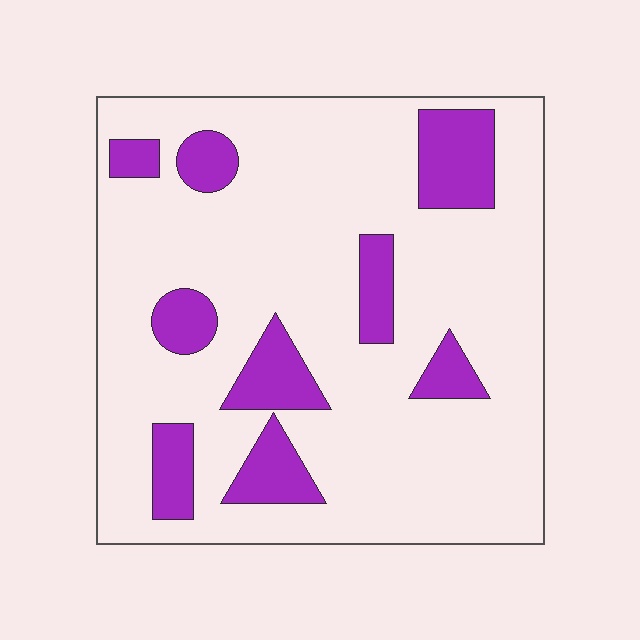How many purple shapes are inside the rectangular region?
9.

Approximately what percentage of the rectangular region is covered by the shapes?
Approximately 20%.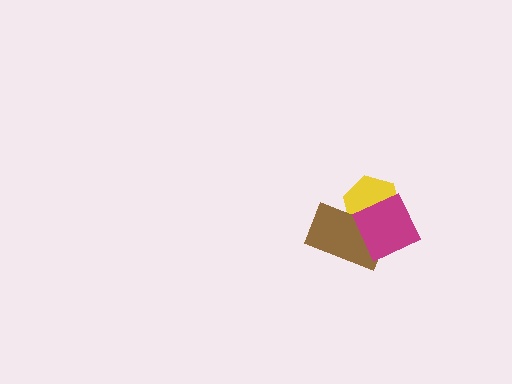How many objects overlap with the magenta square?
2 objects overlap with the magenta square.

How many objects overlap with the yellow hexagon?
2 objects overlap with the yellow hexagon.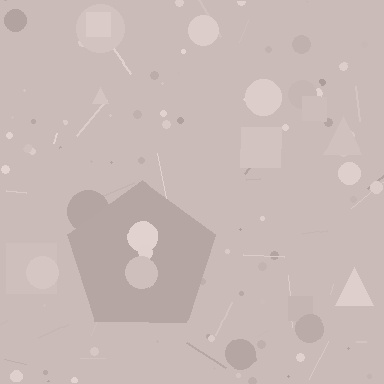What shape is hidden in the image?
A pentagon is hidden in the image.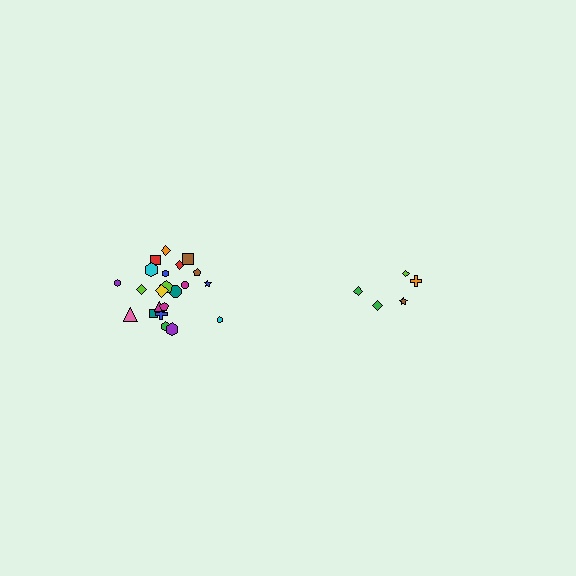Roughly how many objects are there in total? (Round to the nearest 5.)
Roughly 25 objects in total.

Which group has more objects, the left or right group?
The left group.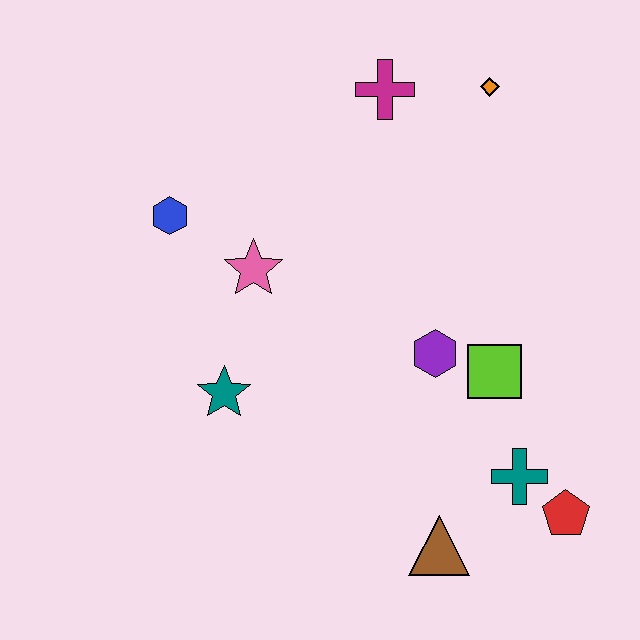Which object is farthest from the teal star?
The orange diamond is farthest from the teal star.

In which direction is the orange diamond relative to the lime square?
The orange diamond is above the lime square.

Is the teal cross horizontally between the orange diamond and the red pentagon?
Yes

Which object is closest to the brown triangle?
The teal cross is closest to the brown triangle.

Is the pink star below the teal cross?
No